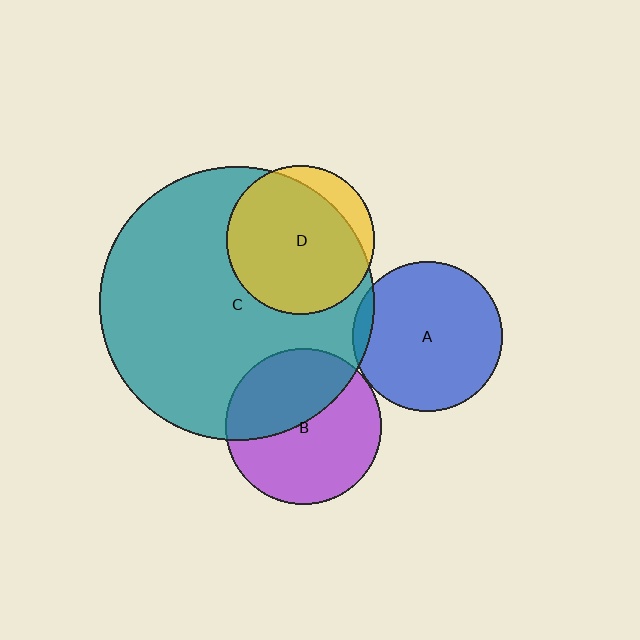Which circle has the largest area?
Circle C (teal).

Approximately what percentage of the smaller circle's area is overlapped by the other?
Approximately 5%.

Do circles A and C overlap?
Yes.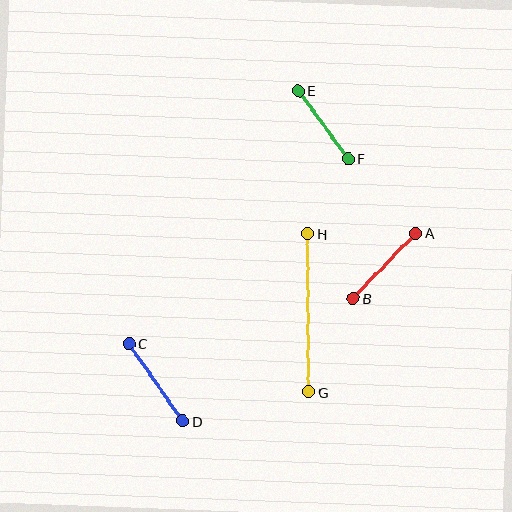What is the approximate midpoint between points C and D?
The midpoint is at approximately (156, 382) pixels.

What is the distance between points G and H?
The distance is approximately 158 pixels.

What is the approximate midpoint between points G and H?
The midpoint is at approximately (308, 313) pixels.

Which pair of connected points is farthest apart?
Points G and H are farthest apart.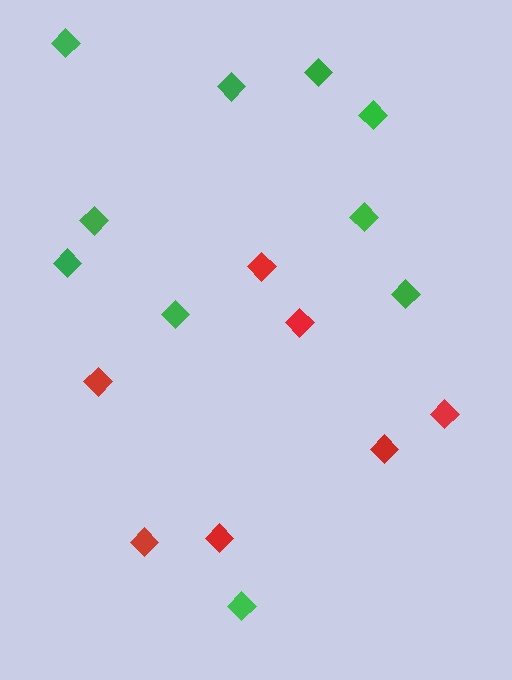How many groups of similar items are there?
There are 2 groups: one group of red diamonds (7) and one group of green diamonds (10).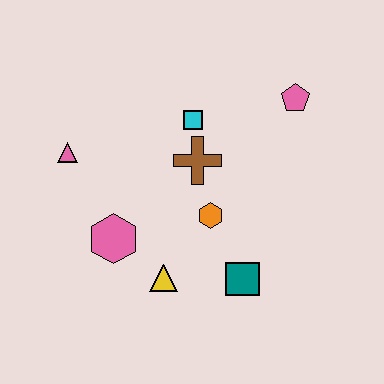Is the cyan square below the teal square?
No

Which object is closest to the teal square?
The orange hexagon is closest to the teal square.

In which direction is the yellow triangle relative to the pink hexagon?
The yellow triangle is to the right of the pink hexagon.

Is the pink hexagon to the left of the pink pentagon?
Yes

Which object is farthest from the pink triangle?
The pink pentagon is farthest from the pink triangle.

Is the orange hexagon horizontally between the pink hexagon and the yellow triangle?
No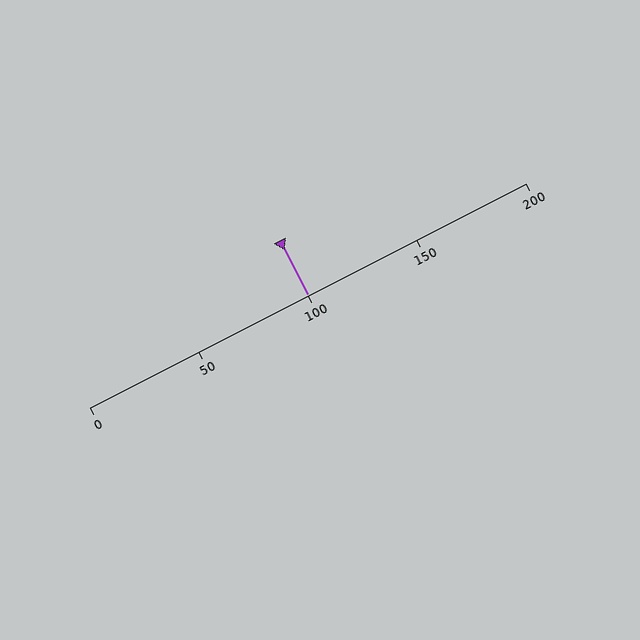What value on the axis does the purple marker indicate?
The marker indicates approximately 100.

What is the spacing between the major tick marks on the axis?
The major ticks are spaced 50 apart.